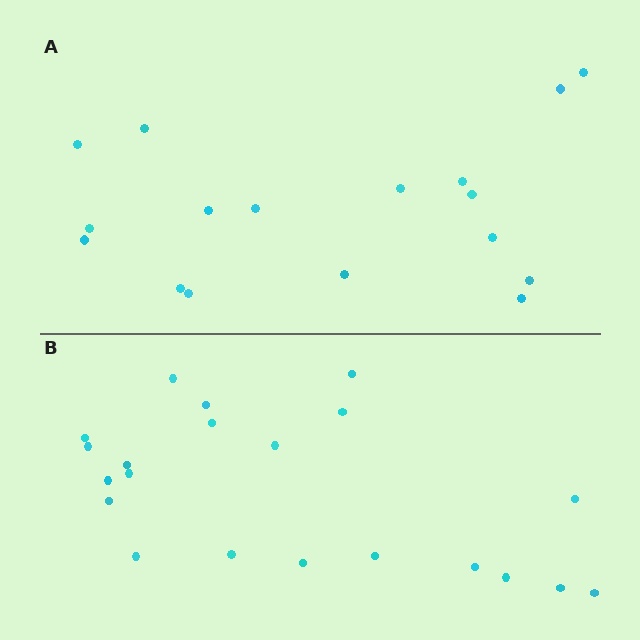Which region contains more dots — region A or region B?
Region B (the bottom region) has more dots.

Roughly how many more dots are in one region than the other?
Region B has about 4 more dots than region A.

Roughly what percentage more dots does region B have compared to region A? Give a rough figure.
About 25% more.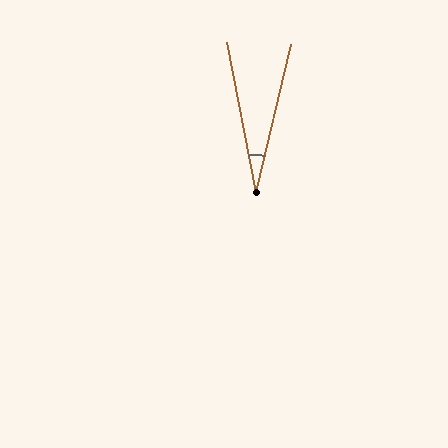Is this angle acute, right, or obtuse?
It is acute.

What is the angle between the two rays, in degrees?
Approximately 24 degrees.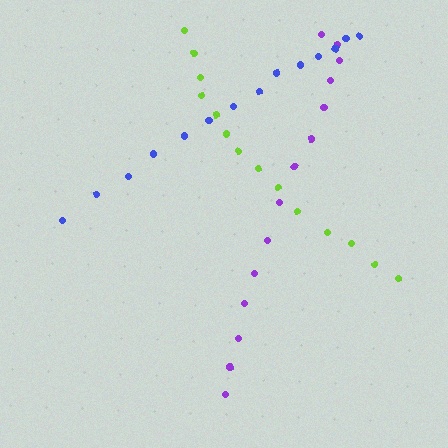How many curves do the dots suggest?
There are 3 distinct paths.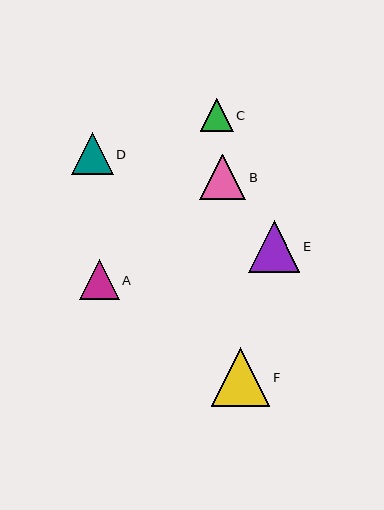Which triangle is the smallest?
Triangle C is the smallest with a size of approximately 33 pixels.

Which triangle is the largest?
Triangle F is the largest with a size of approximately 58 pixels.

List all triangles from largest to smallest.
From largest to smallest: F, E, B, D, A, C.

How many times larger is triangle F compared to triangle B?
Triangle F is approximately 1.3 times the size of triangle B.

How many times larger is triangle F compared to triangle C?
Triangle F is approximately 1.8 times the size of triangle C.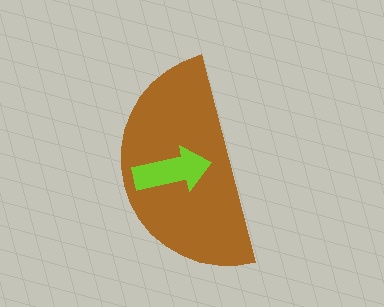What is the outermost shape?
The brown semicircle.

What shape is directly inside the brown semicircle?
The lime arrow.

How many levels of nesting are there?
2.